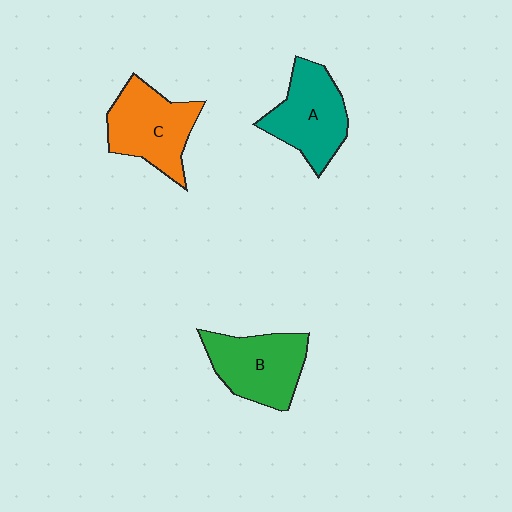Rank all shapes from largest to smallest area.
From largest to smallest: C (orange), B (green), A (teal).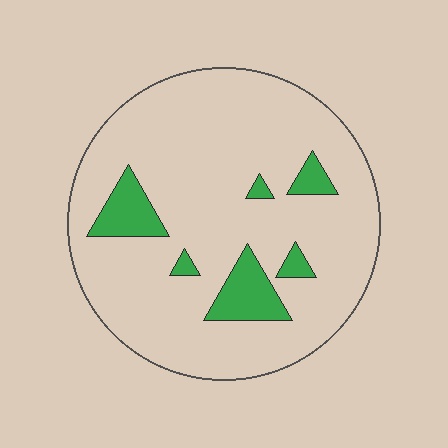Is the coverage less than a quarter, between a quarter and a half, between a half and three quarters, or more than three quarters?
Less than a quarter.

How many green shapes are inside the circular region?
6.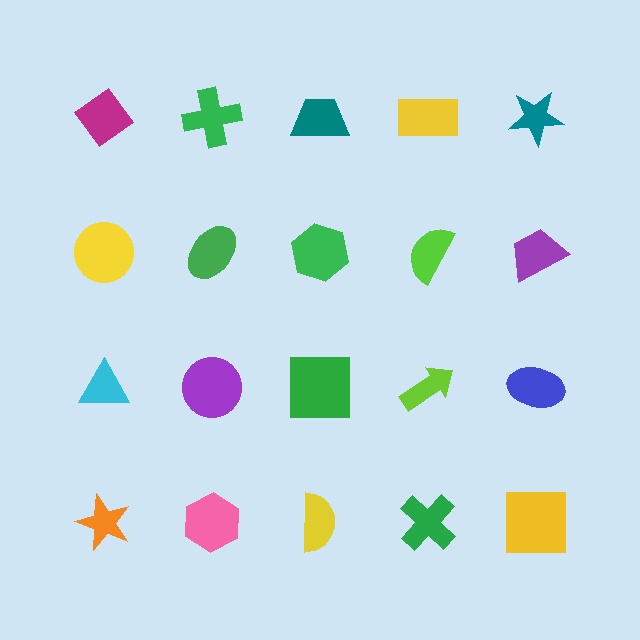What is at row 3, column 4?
A lime arrow.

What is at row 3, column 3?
A green square.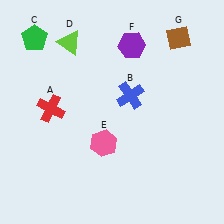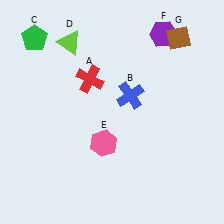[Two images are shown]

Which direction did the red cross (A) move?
The red cross (A) moved right.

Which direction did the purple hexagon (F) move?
The purple hexagon (F) moved right.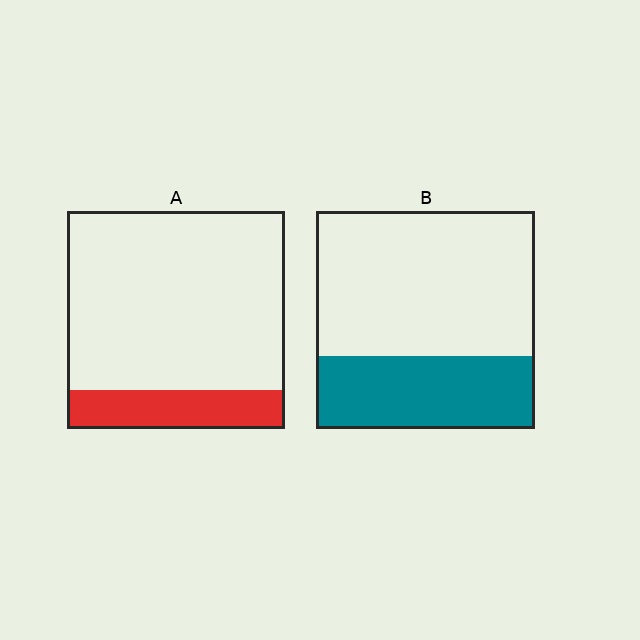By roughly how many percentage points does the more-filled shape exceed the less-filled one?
By roughly 15 percentage points (B over A).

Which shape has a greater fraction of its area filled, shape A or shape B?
Shape B.